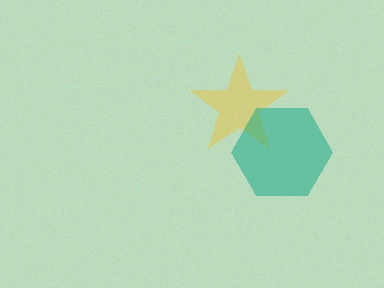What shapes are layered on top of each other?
The layered shapes are: a yellow star, a teal hexagon.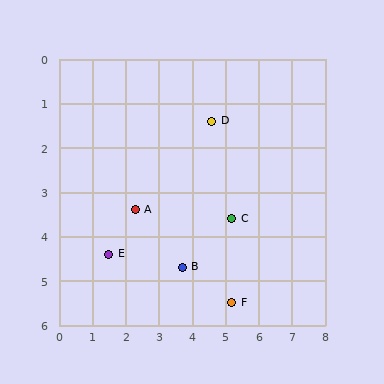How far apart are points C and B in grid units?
Points C and B are about 1.9 grid units apart.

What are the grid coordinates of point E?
Point E is at approximately (1.5, 4.4).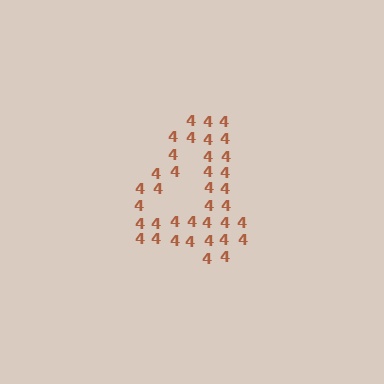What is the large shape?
The large shape is the digit 4.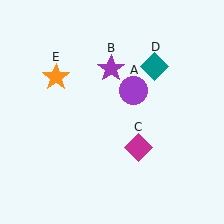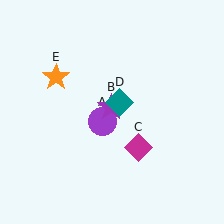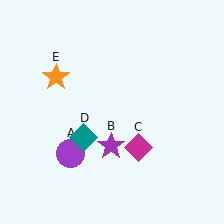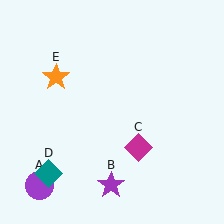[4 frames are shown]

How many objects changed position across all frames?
3 objects changed position: purple circle (object A), purple star (object B), teal diamond (object D).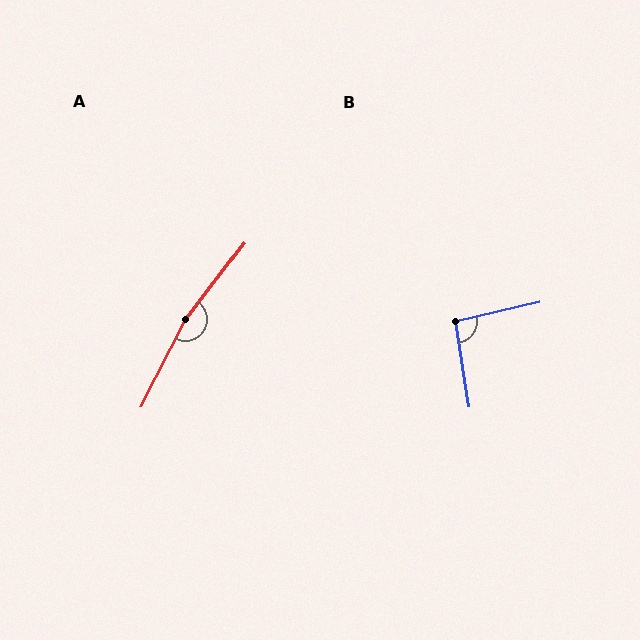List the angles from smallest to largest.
B (94°), A (169°).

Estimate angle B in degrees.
Approximately 94 degrees.